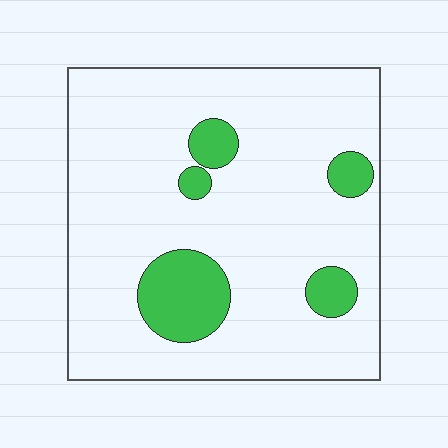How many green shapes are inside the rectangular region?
5.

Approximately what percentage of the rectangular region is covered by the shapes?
Approximately 15%.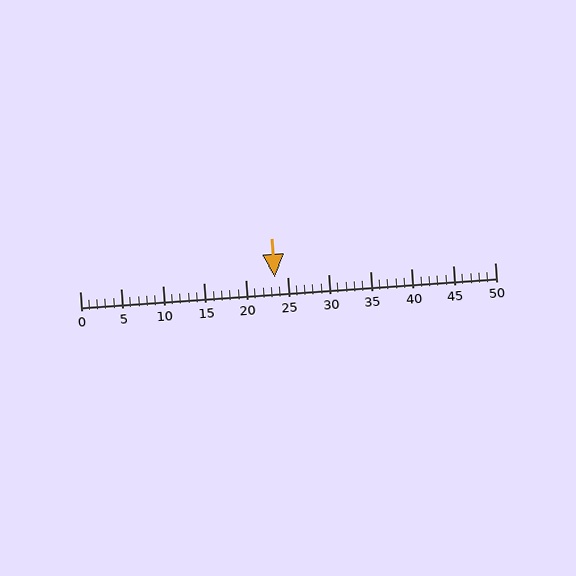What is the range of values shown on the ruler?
The ruler shows values from 0 to 50.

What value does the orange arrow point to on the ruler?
The orange arrow points to approximately 24.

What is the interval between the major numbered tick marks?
The major tick marks are spaced 5 units apart.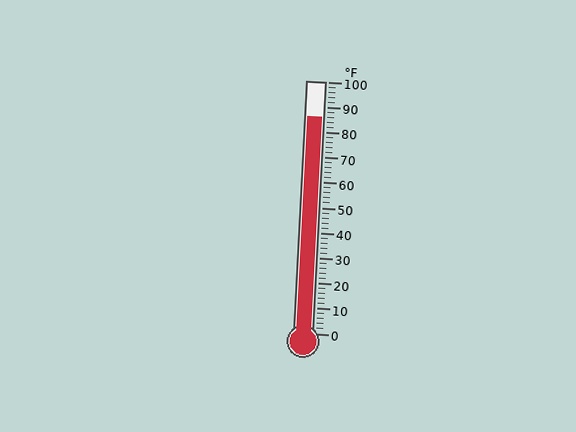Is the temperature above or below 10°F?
The temperature is above 10°F.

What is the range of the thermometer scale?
The thermometer scale ranges from 0°F to 100°F.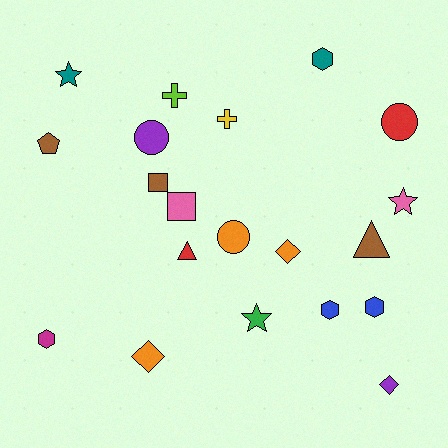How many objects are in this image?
There are 20 objects.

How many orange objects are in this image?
There are 3 orange objects.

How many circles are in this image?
There are 3 circles.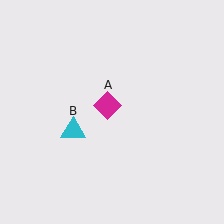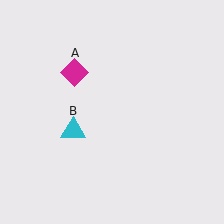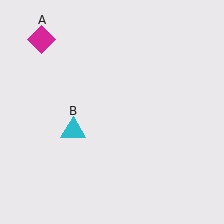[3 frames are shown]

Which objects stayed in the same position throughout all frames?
Cyan triangle (object B) remained stationary.